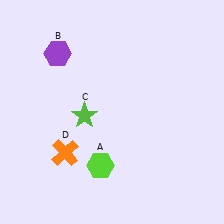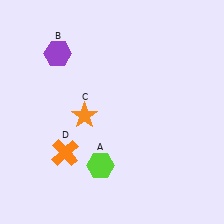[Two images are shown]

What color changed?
The star (C) changed from lime in Image 1 to orange in Image 2.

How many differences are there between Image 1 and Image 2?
There is 1 difference between the two images.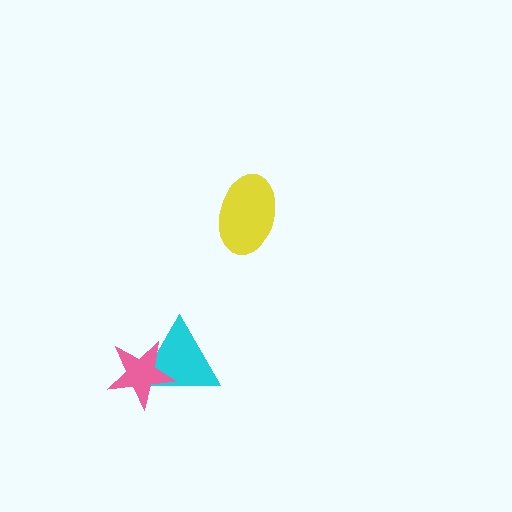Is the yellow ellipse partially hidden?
No, no other shape covers it.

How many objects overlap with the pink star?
1 object overlaps with the pink star.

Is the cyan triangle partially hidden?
Yes, it is partially covered by another shape.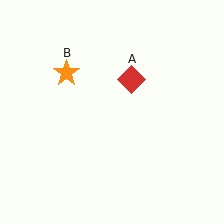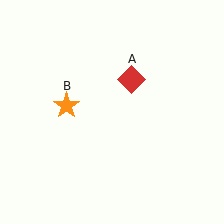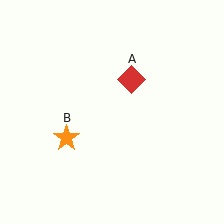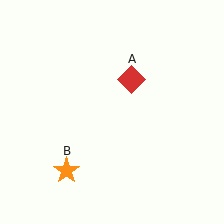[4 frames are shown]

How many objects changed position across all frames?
1 object changed position: orange star (object B).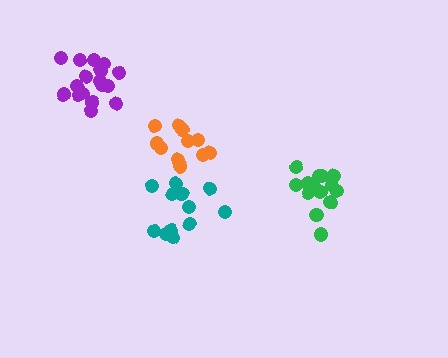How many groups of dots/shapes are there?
There are 4 groups.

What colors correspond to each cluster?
The clusters are colored: orange, green, purple, teal.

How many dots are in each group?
Group 1: 13 dots, Group 2: 15 dots, Group 3: 18 dots, Group 4: 12 dots (58 total).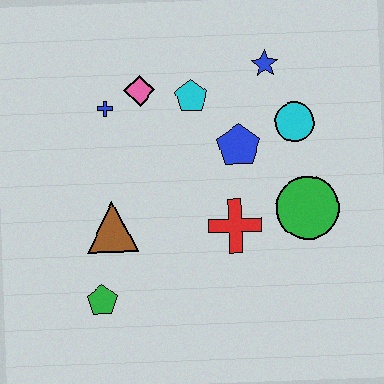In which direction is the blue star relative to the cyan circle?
The blue star is above the cyan circle.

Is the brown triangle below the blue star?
Yes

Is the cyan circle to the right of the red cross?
Yes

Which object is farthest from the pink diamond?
The green pentagon is farthest from the pink diamond.